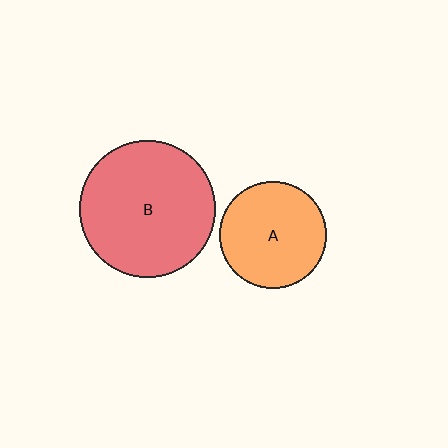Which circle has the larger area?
Circle B (red).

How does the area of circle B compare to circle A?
Approximately 1.6 times.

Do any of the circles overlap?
No, none of the circles overlap.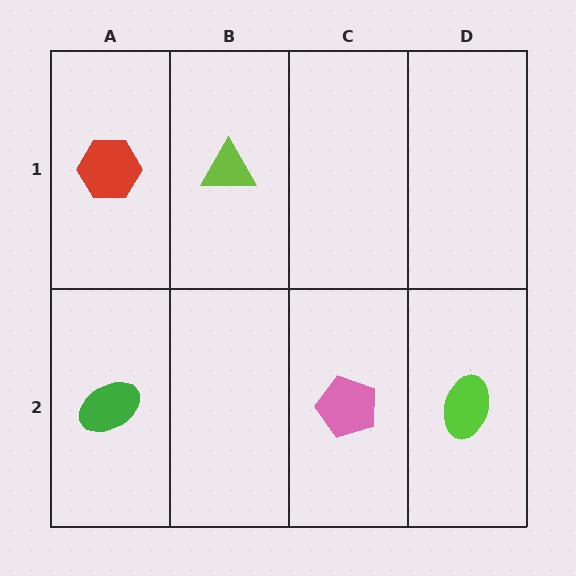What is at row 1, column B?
A lime triangle.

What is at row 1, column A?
A red hexagon.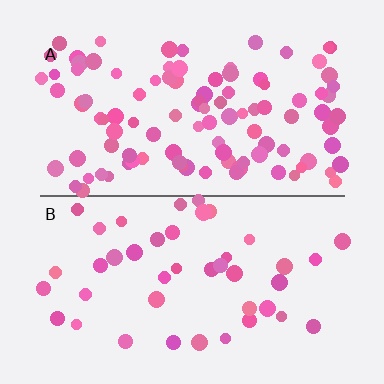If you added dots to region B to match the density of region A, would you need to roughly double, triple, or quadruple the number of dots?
Approximately double.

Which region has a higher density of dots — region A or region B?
A (the top).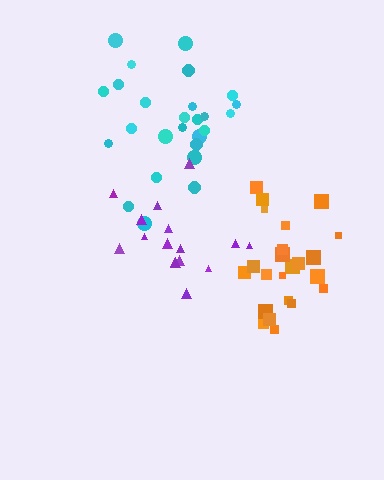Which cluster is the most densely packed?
Orange.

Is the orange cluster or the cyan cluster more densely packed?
Orange.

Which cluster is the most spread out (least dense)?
Purple.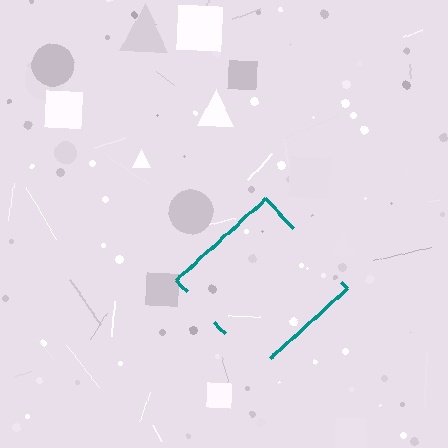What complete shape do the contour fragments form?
The contour fragments form a diamond.